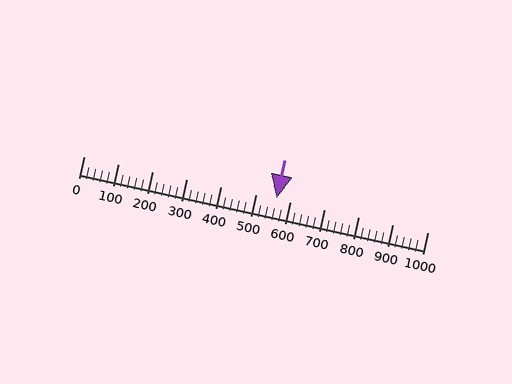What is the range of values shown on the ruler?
The ruler shows values from 0 to 1000.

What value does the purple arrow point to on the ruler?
The purple arrow points to approximately 560.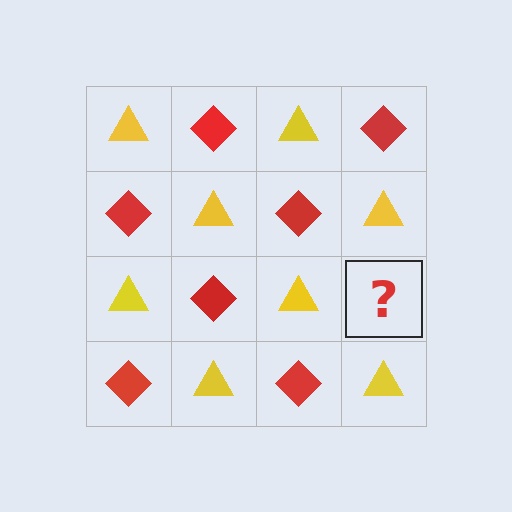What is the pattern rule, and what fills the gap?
The rule is that it alternates yellow triangle and red diamond in a checkerboard pattern. The gap should be filled with a red diamond.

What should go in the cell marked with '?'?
The missing cell should contain a red diamond.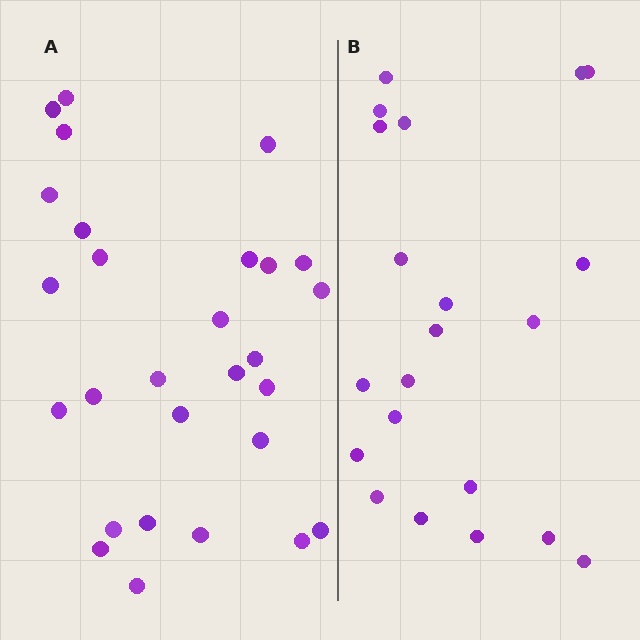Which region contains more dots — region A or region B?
Region A (the left region) has more dots.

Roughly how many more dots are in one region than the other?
Region A has roughly 8 or so more dots than region B.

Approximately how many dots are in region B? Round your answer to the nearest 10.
About 20 dots. (The exact count is 21, which rounds to 20.)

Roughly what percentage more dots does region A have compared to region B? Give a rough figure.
About 35% more.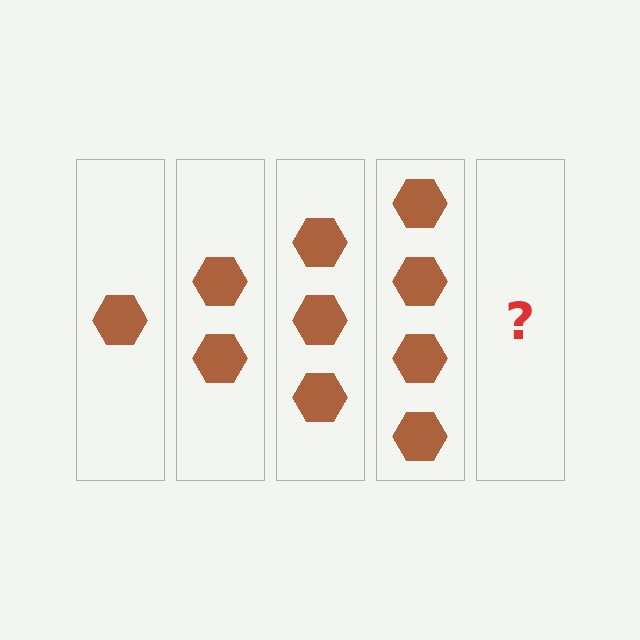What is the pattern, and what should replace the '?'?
The pattern is that each step adds one more hexagon. The '?' should be 5 hexagons.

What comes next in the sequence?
The next element should be 5 hexagons.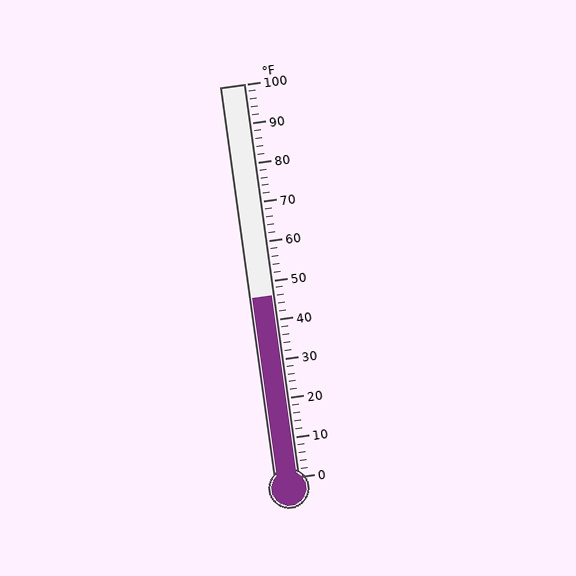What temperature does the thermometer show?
The thermometer shows approximately 46°F.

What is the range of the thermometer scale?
The thermometer scale ranges from 0°F to 100°F.